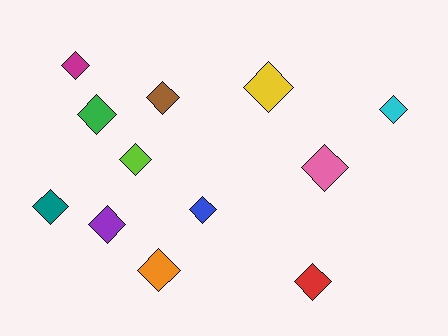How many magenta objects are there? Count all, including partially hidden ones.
There is 1 magenta object.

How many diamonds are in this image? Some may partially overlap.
There are 12 diamonds.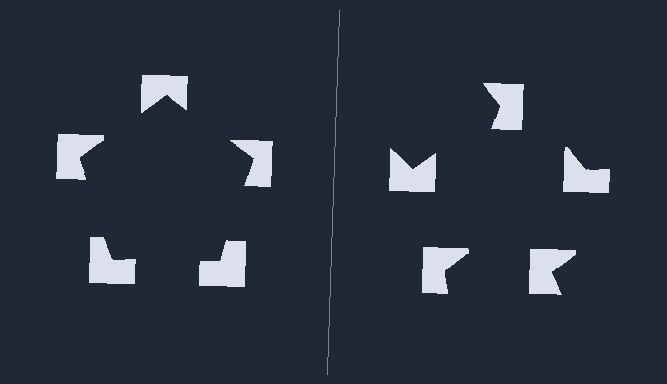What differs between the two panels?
The notched squares are positioned identically on both sides; only the wedge orientations differ. On the left they align to a pentagon; on the right they are misaligned.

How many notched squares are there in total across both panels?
10 — 5 on each side.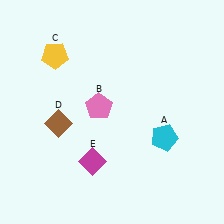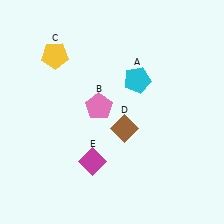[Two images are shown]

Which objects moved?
The objects that moved are: the cyan pentagon (A), the brown diamond (D).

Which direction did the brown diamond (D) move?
The brown diamond (D) moved right.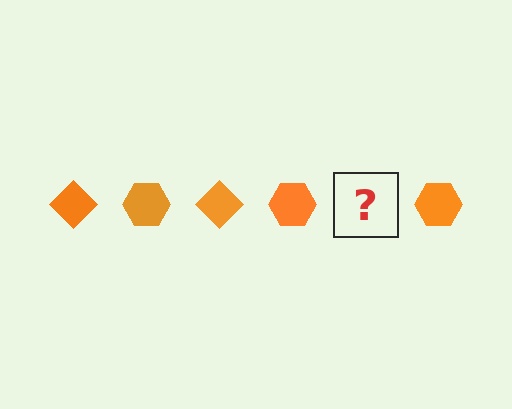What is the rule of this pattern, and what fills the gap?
The rule is that the pattern cycles through diamond, hexagon shapes in orange. The gap should be filled with an orange diamond.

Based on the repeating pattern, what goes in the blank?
The blank should be an orange diamond.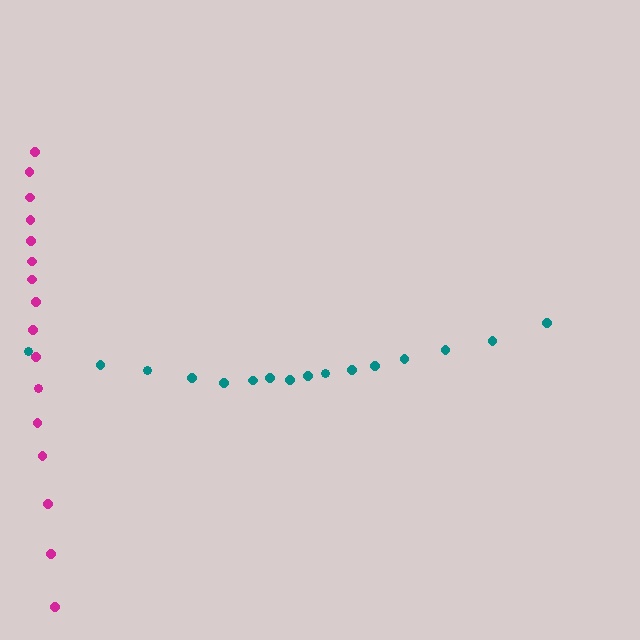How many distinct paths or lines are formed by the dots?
There are 2 distinct paths.